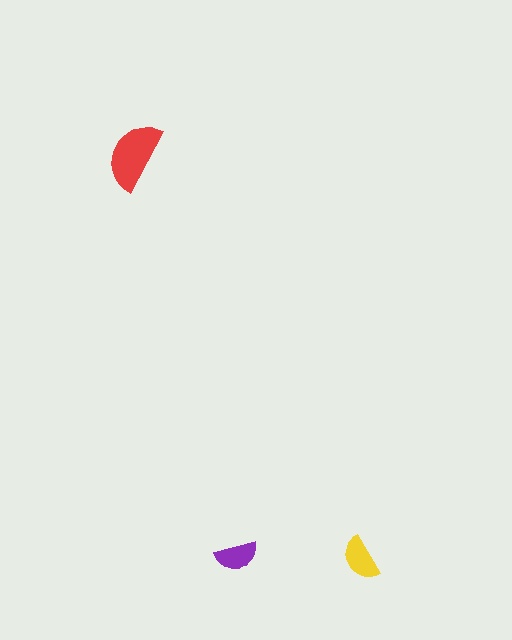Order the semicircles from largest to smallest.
the red one, the yellow one, the purple one.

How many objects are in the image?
There are 3 objects in the image.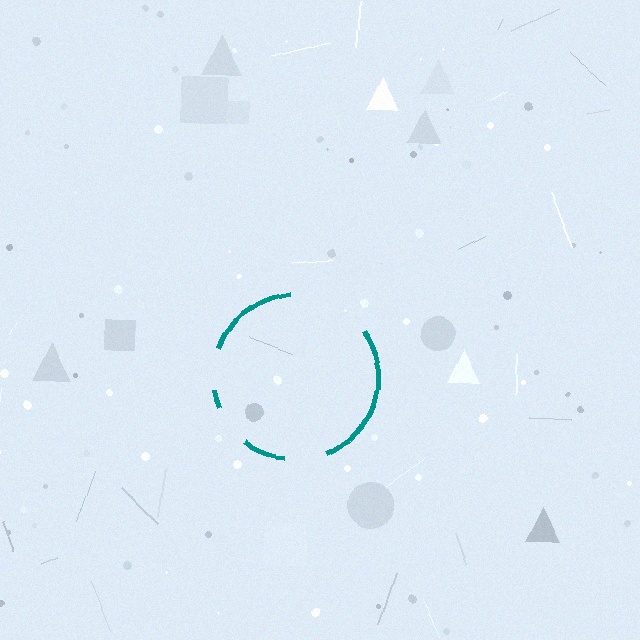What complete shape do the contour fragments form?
The contour fragments form a circle.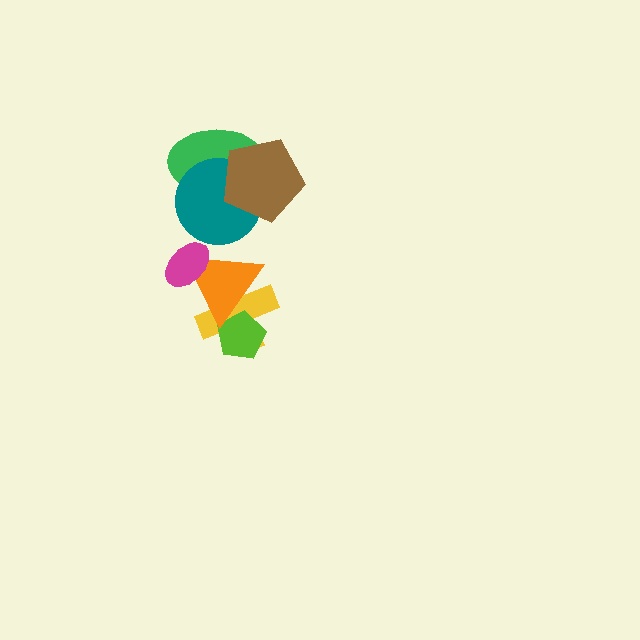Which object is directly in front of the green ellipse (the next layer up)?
The teal circle is directly in front of the green ellipse.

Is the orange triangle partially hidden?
Yes, it is partially covered by another shape.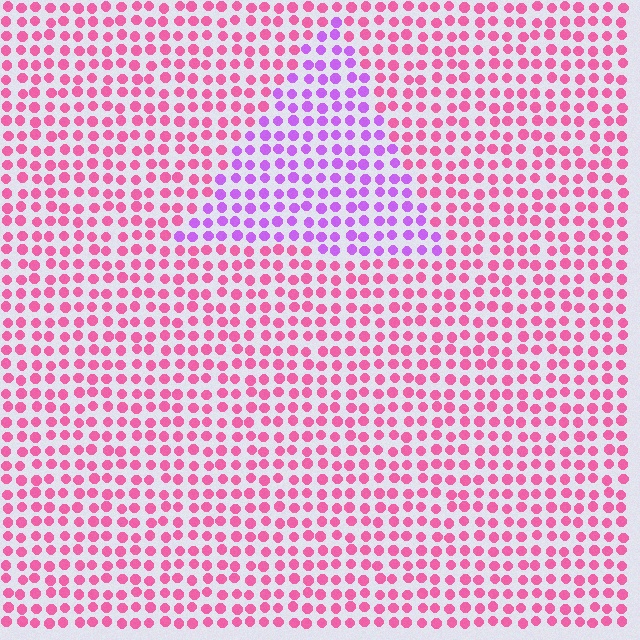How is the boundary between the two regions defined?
The boundary is defined purely by a slight shift in hue (about 47 degrees). Spacing, size, and orientation are identical on both sides.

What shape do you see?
I see a triangle.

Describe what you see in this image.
The image is filled with small pink elements in a uniform arrangement. A triangle-shaped region is visible where the elements are tinted to a slightly different hue, forming a subtle color boundary.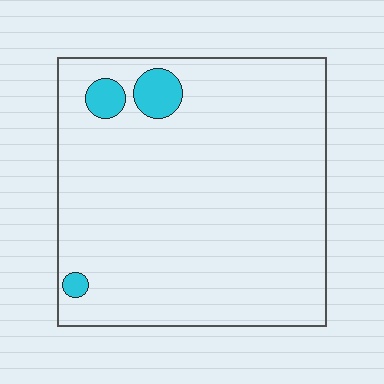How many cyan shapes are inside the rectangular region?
3.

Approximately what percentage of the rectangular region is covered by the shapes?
Approximately 5%.